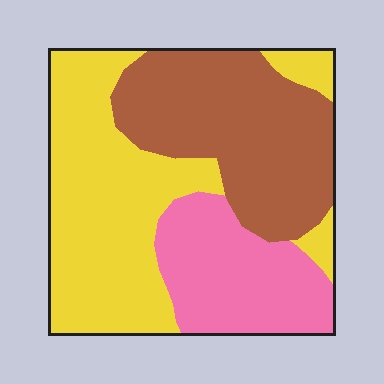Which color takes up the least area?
Pink, at roughly 25%.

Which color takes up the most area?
Yellow, at roughly 45%.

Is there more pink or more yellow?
Yellow.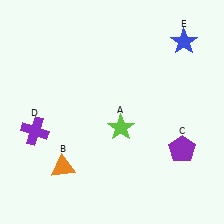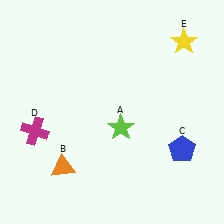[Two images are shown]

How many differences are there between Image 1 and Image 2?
There are 3 differences between the two images.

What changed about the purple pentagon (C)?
In Image 1, C is purple. In Image 2, it changed to blue.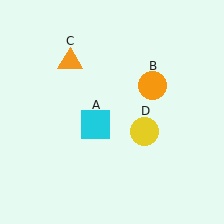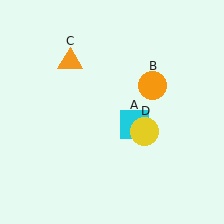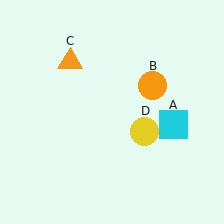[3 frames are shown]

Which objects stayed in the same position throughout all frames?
Orange circle (object B) and orange triangle (object C) and yellow circle (object D) remained stationary.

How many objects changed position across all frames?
1 object changed position: cyan square (object A).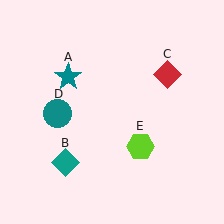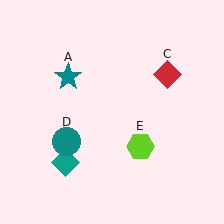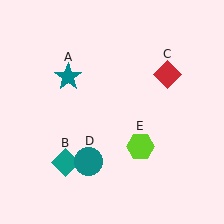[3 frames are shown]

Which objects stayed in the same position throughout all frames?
Teal star (object A) and teal diamond (object B) and red diamond (object C) and lime hexagon (object E) remained stationary.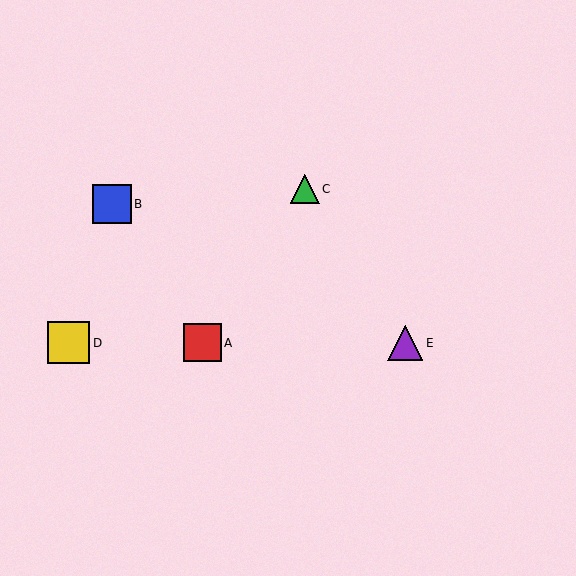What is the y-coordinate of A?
Object A is at y≈343.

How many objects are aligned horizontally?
3 objects (A, D, E) are aligned horizontally.